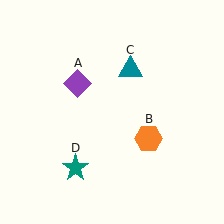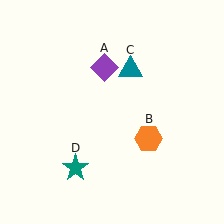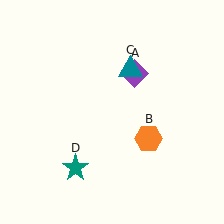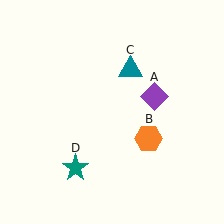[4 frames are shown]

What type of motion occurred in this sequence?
The purple diamond (object A) rotated clockwise around the center of the scene.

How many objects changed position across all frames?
1 object changed position: purple diamond (object A).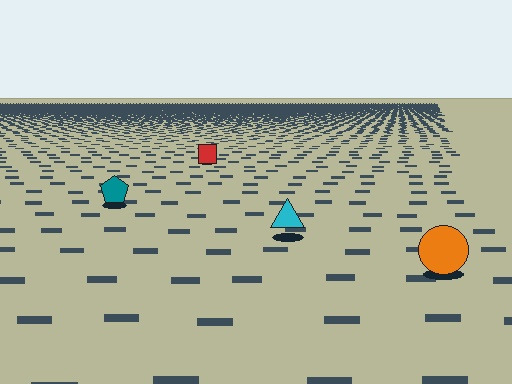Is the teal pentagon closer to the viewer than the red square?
Yes. The teal pentagon is closer — you can tell from the texture gradient: the ground texture is coarser near it.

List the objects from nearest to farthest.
From nearest to farthest: the orange circle, the cyan triangle, the teal pentagon, the red square.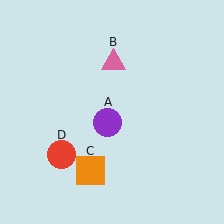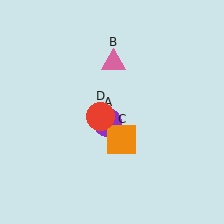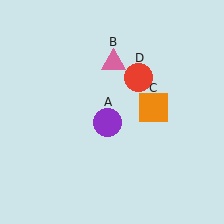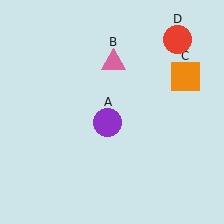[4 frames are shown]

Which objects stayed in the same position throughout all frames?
Purple circle (object A) and pink triangle (object B) remained stationary.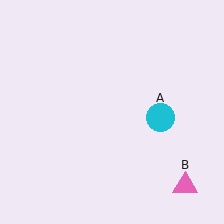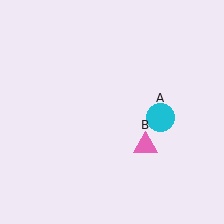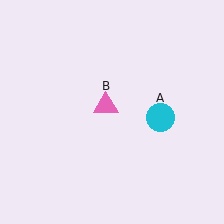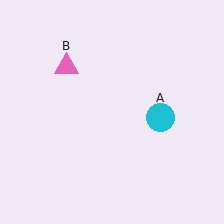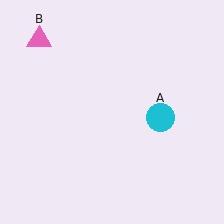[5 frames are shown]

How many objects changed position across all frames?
1 object changed position: pink triangle (object B).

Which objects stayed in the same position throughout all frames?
Cyan circle (object A) remained stationary.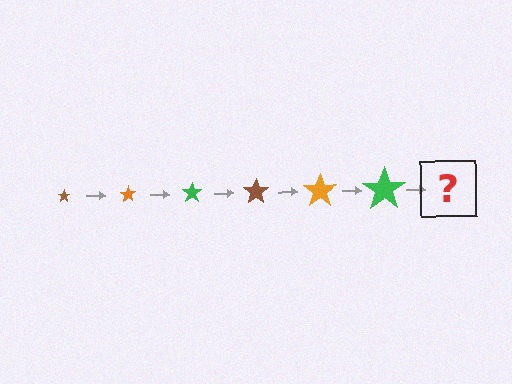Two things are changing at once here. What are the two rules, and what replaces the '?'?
The two rules are that the star grows larger each step and the color cycles through brown, orange, and green. The '?' should be a brown star, larger than the previous one.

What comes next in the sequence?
The next element should be a brown star, larger than the previous one.